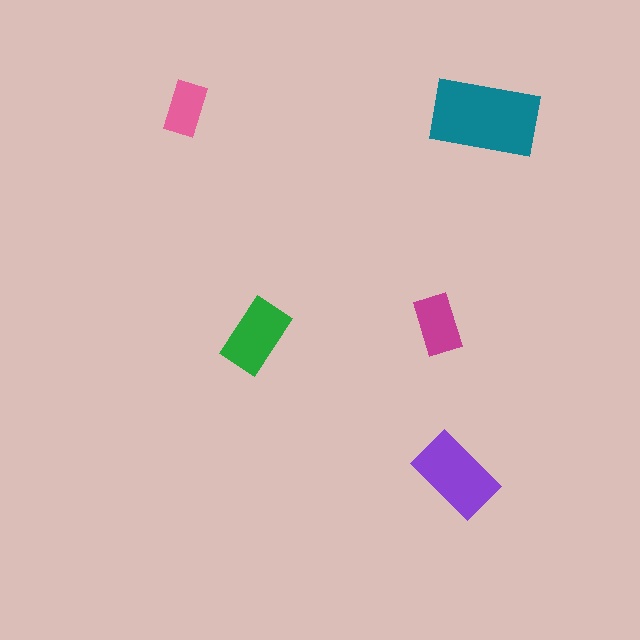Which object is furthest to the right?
The teal rectangle is rightmost.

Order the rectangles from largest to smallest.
the teal one, the purple one, the green one, the magenta one, the pink one.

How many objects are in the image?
There are 5 objects in the image.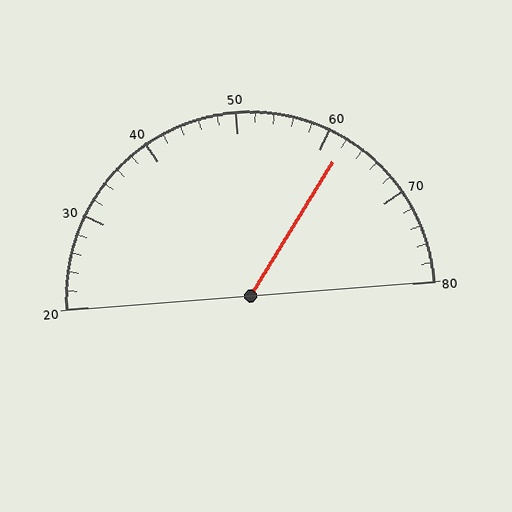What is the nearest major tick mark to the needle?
The nearest major tick mark is 60.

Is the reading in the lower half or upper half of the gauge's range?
The reading is in the upper half of the range (20 to 80).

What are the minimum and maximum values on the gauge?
The gauge ranges from 20 to 80.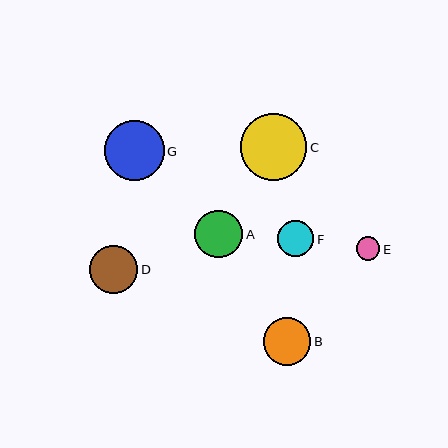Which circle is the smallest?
Circle E is the smallest with a size of approximately 23 pixels.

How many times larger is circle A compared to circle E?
Circle A is approximately 2.0 times the size of circle E.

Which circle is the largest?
Circle C is the largest with a size of approximately 66 pixels.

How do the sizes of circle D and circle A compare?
Circle D and circle A are approximately the same size.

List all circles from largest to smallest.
From largest to smallest: C, G, D, A, B, F, E.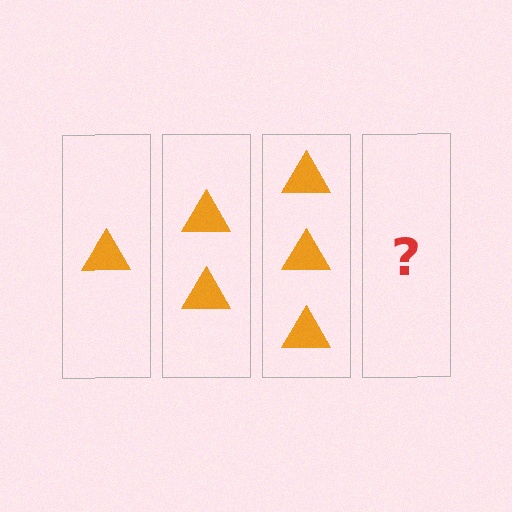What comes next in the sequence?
The next element should be 4 triangles.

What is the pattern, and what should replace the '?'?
The pattern is that each step adds one more triangle. The '?' should be 4 triangles.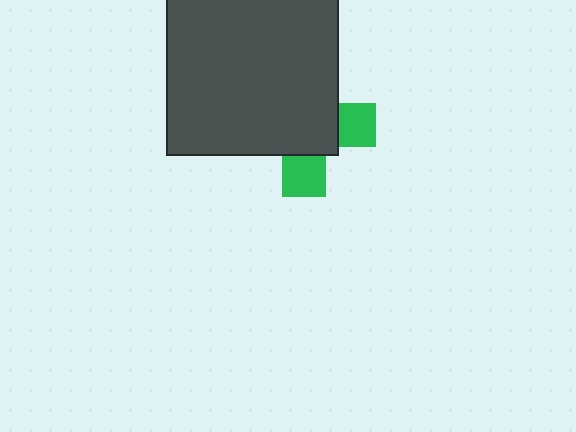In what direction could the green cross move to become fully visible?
The green cross could move toward the lower-right. That would shift it out from behind the dark gray square entirely.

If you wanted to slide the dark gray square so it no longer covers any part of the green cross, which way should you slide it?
Slide it toward the upper-left — that is the most direct way to separate the two shapes.